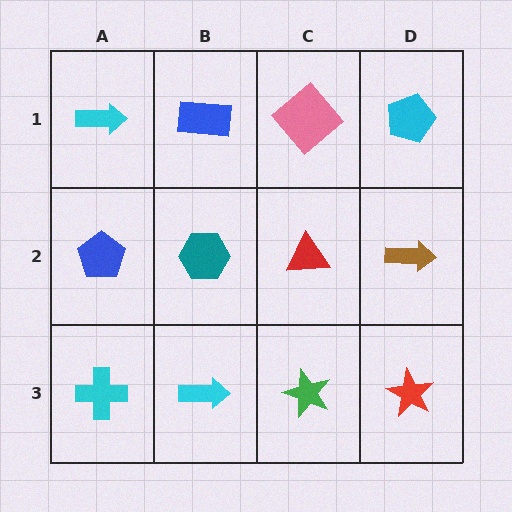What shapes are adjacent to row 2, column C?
A pink diamond (row 1, column C), a green star (row 3, column C), a teal hexagon (row 2, column B), a brown arrow (row 2, column D).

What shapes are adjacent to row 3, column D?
A brown arrow (row 2, column D), a green star (row 3, column C).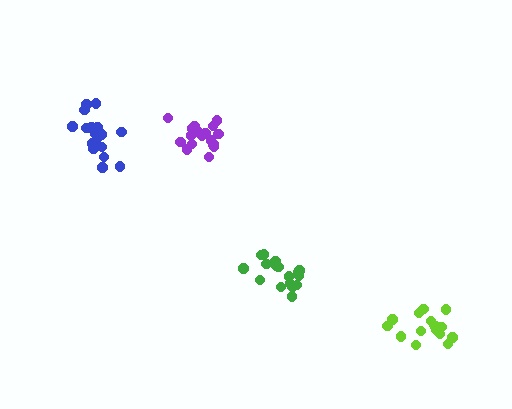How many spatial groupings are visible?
There are 4 spatial groupings.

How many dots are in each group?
Group 1: 18 dots, Group 2: 16 dots, Group 3: 17 dots, Group 4: 19 dots (70 total).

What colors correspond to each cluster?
The clusters are colored: purple, lime, green, blue.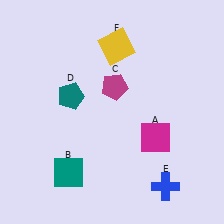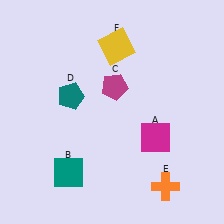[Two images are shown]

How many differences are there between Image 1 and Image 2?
There is 1 difference between the two images.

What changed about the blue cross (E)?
In Image 1, E is blue. In Image 2, it changed to orange.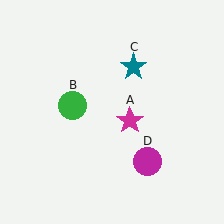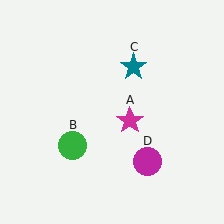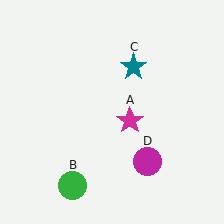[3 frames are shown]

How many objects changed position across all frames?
1 object changed position: green circle (object B).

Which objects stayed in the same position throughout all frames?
Magenta star (object A) and teal star (object C) and magenta circle (object D) remained stationary.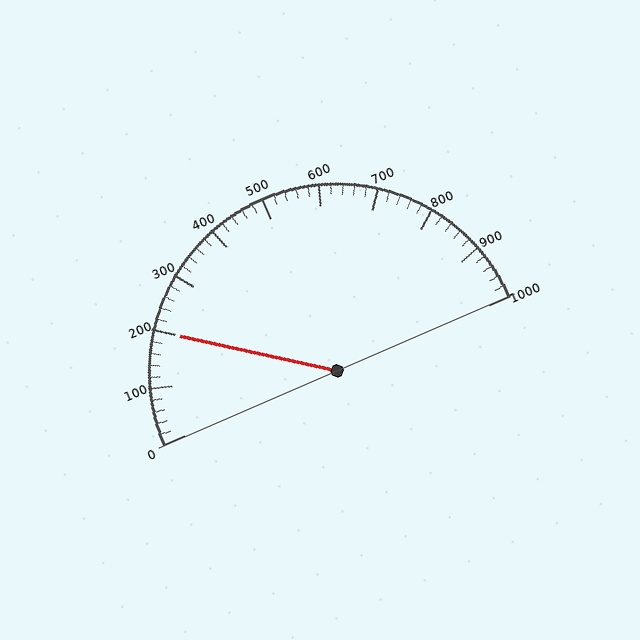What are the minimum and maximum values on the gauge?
The gauge ranges from 0 to 1000.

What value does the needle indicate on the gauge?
The needle indicates approximately 200.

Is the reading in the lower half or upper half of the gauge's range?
The reading is in the lower half of the range (0 to 1000).